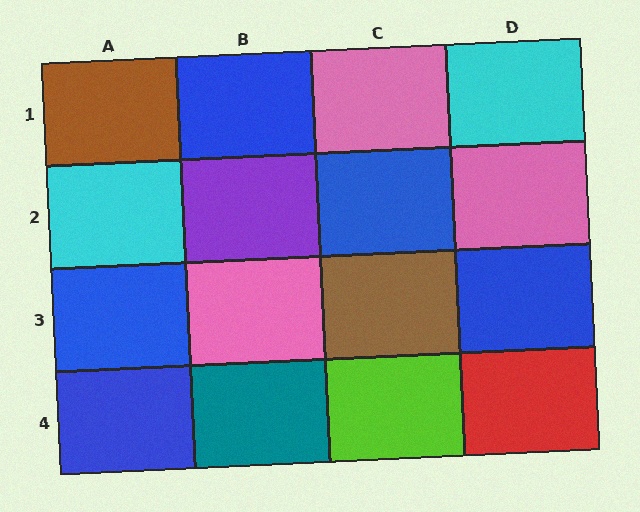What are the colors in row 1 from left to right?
Brown, blue, pink, cyan.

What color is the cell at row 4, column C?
Lime.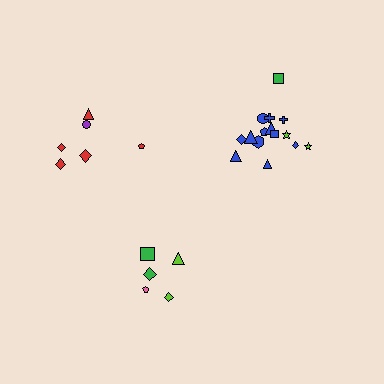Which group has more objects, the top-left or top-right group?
The top-right group.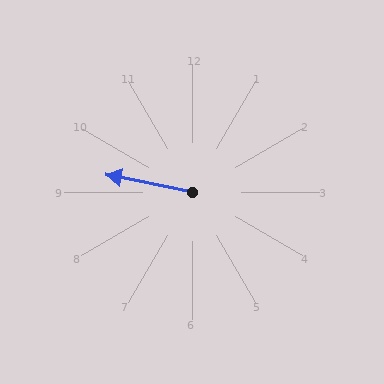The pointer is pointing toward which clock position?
Roughly 9 o'clock.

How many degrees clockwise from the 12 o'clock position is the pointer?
Approximately 282 degrees.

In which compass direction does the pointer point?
West.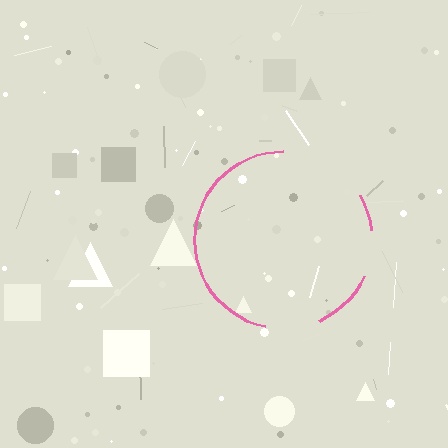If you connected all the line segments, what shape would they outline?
They would outline a circle.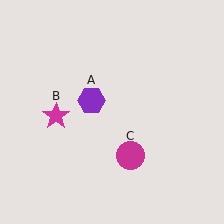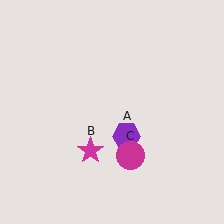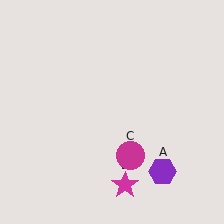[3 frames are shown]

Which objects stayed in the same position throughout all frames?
Magenta circle (object C) remained stationary.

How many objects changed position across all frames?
2 objects changed position: purple hexagon (object A), magenta star (object B).